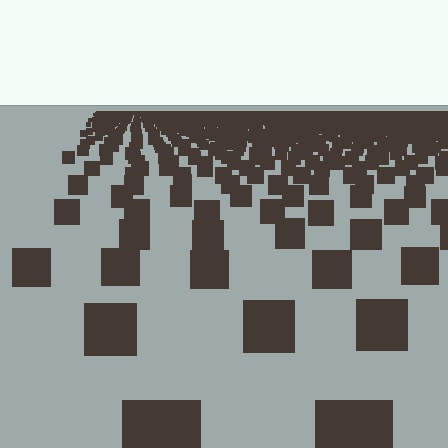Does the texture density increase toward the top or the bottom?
Density increases toward the top.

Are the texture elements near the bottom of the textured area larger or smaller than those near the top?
Larger. Near the bottom, elements are closer to the viewer and appear at a bigger on-screen size.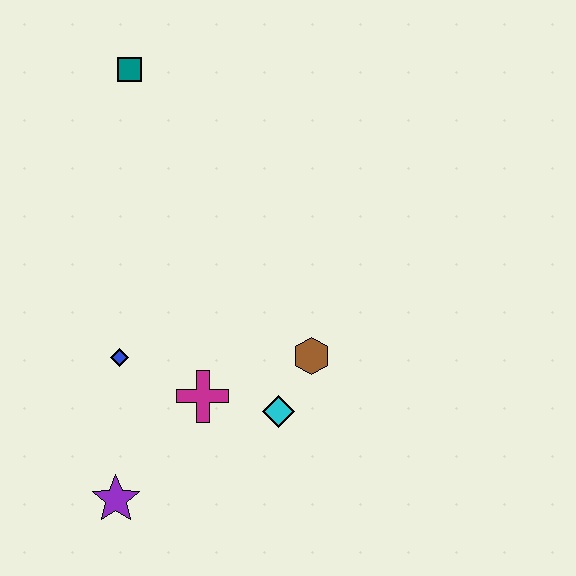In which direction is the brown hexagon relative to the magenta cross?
The brown hexagon is to the right of the magenta cross.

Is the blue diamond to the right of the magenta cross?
No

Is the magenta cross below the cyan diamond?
No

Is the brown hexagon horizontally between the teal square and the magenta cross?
No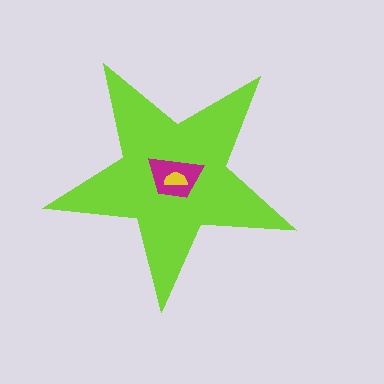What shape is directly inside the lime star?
The magenta trapezoid.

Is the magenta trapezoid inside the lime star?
Yes.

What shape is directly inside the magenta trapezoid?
The yellow semicircle.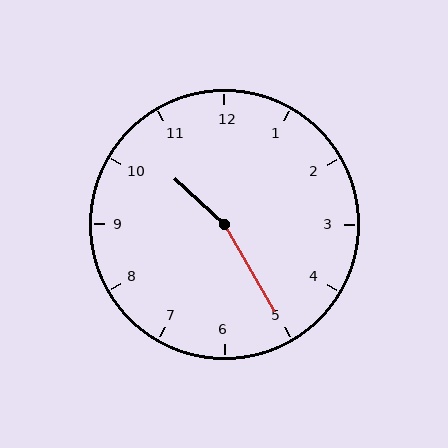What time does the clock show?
10:25.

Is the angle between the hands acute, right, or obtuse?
It is obtuse.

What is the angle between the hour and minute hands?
Approximately 162 degrees.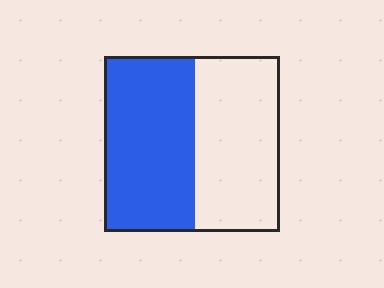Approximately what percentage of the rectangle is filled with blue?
Approximately 50%.